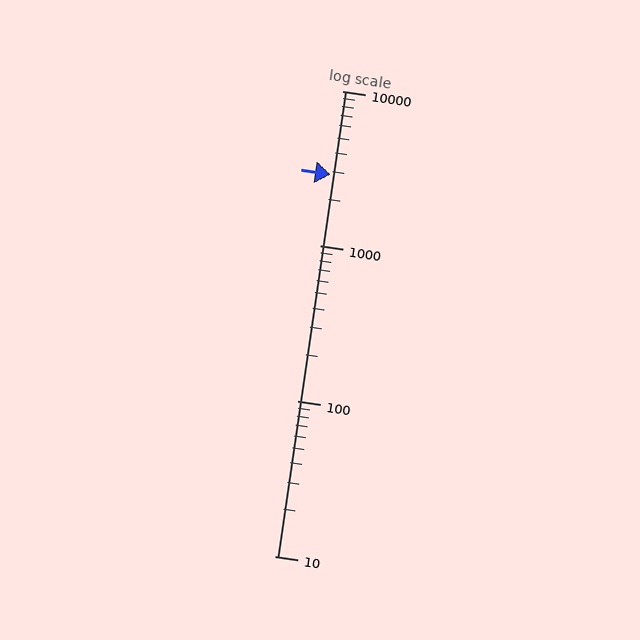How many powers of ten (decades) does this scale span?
The scale spans 3 decades, from 10 to 10000.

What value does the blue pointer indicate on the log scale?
The pointer indicates approximately 2900.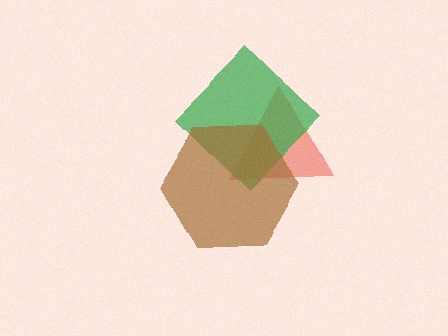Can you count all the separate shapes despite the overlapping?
Yes, there are 3 separate shapes.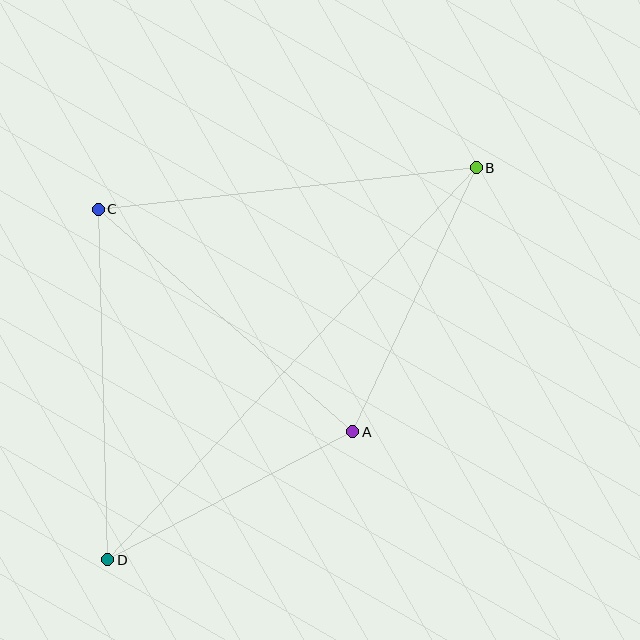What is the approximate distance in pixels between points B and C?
The distance between B and C is approximately 380 pixels.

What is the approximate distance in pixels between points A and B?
The distance between A and B is approximately 291 pixels.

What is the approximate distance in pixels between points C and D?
The distance between C and D is approximately 351 pixels.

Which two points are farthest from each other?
Points B and D are farthest from each other.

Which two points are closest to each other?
Points A and D are closest to each other.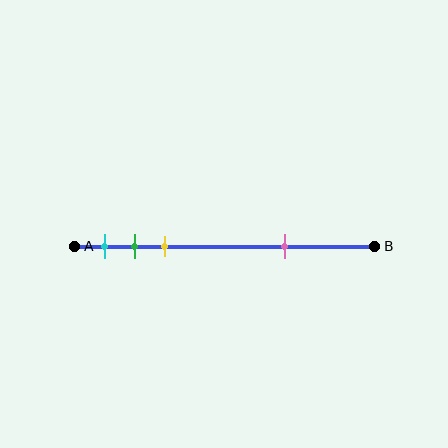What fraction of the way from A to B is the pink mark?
The pink mark is approximately 70% (0.7) of the way from A to B.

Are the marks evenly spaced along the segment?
No, the marks are not evenly spaced.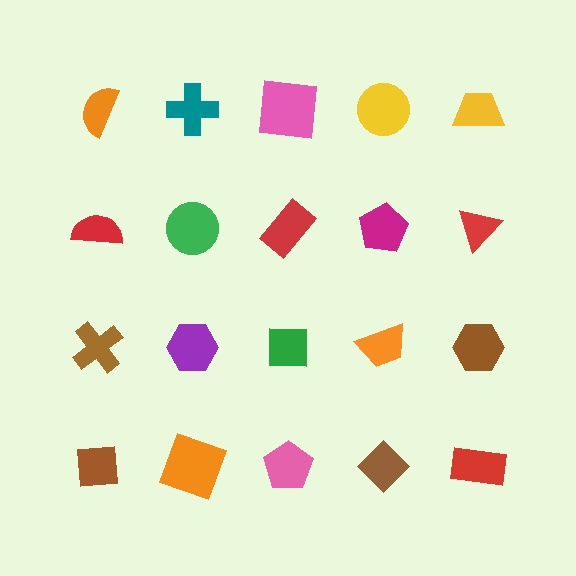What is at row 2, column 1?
A red semicircle.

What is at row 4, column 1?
A brown square.